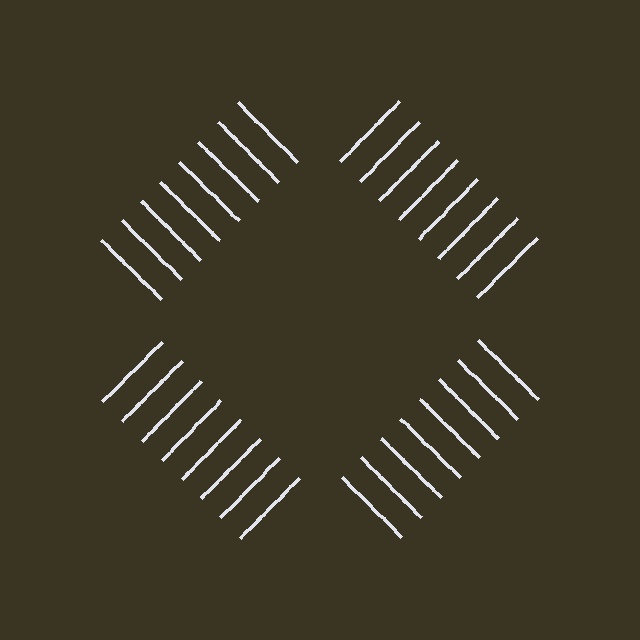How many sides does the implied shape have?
4 sides — the line-ends trace a square.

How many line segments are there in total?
32 — 8 along each of the 4 edges.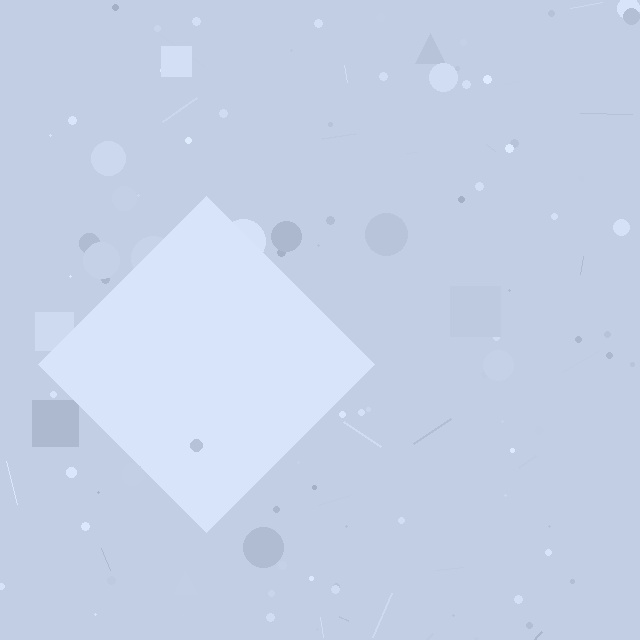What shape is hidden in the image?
A diamond is hidden in the image.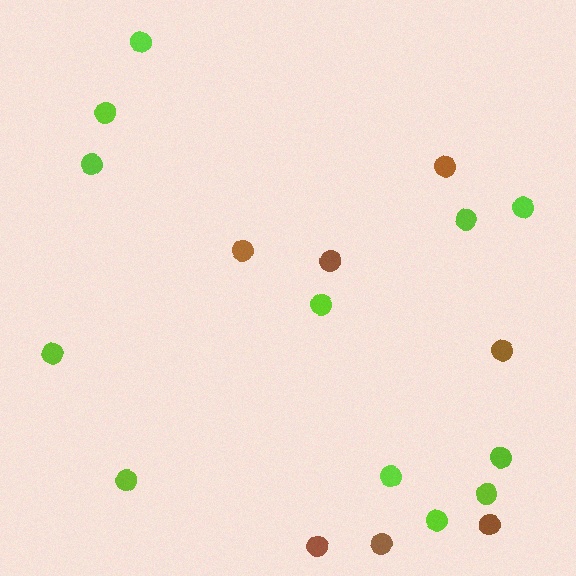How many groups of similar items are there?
There are 2 groups: one group of lime circles (12) and one group of brown circles (7).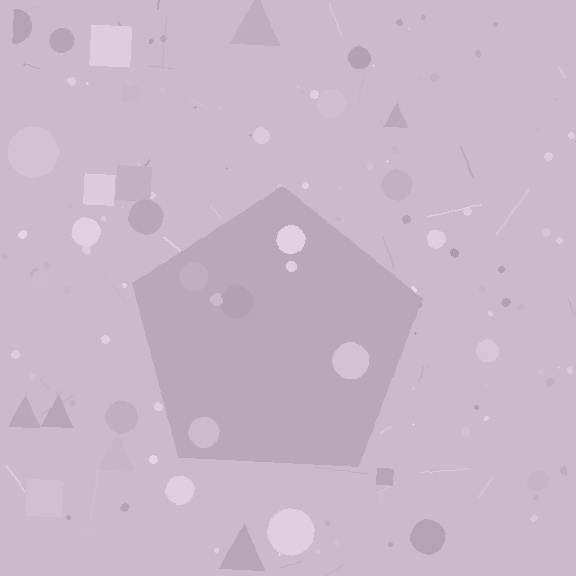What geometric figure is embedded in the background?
A pentagon is embedded in the background.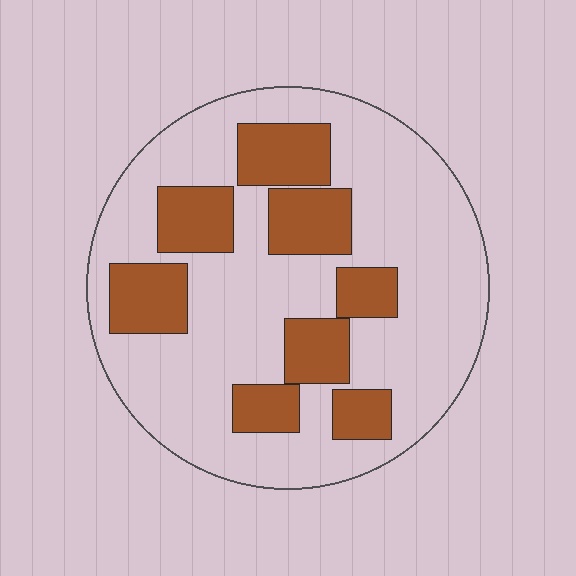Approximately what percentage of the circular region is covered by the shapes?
Approximately 30%.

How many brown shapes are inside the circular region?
8.